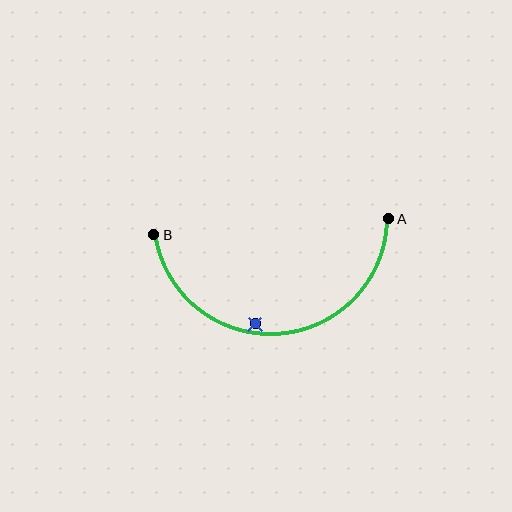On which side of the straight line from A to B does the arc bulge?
The arc bulges below the straight line connecting A and B.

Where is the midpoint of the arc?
The arc midpoint is the point on the curve farthest from the straight line joining A and B. It sits below that line.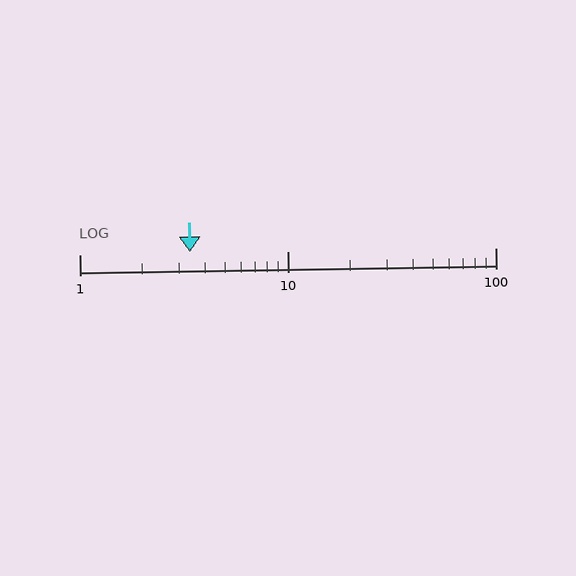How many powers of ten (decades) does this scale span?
The scale spans 2 decades, from 1 to 100.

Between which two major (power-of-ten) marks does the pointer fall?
The pointer is between 1 and 10.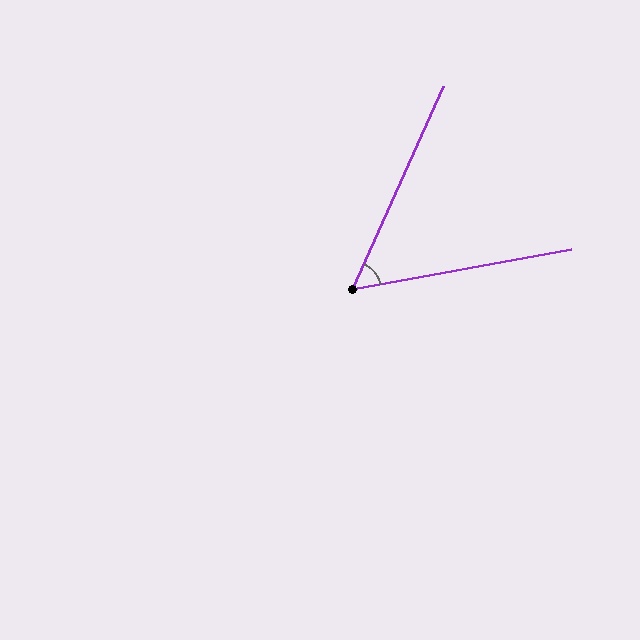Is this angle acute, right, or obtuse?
It is acute.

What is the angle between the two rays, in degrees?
Approximately 56 degrees.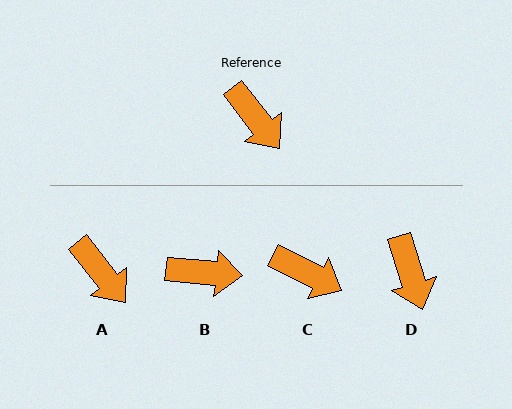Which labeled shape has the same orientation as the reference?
A.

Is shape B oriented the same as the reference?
No, it is off by about 47 degrees.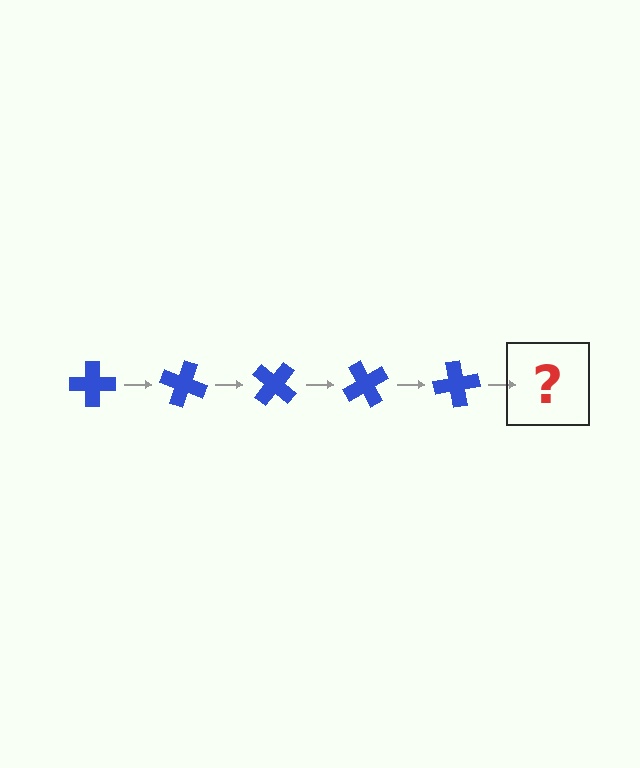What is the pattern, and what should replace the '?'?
The pattern is that the cross rotates 20 degrees each step. The '?' should be a blue cross rotated 100 degrees.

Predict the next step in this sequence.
The next step is a blue cross rotated 100 degrees.